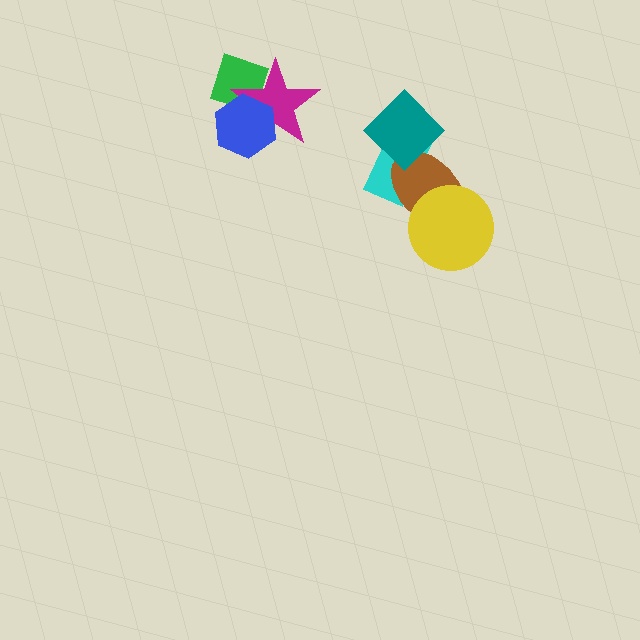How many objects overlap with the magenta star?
2 objects overlap with the magenta star.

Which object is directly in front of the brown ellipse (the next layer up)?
The yellow circle is directly in front of the brown ellipse.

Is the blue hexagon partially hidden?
No, no other shape covers it.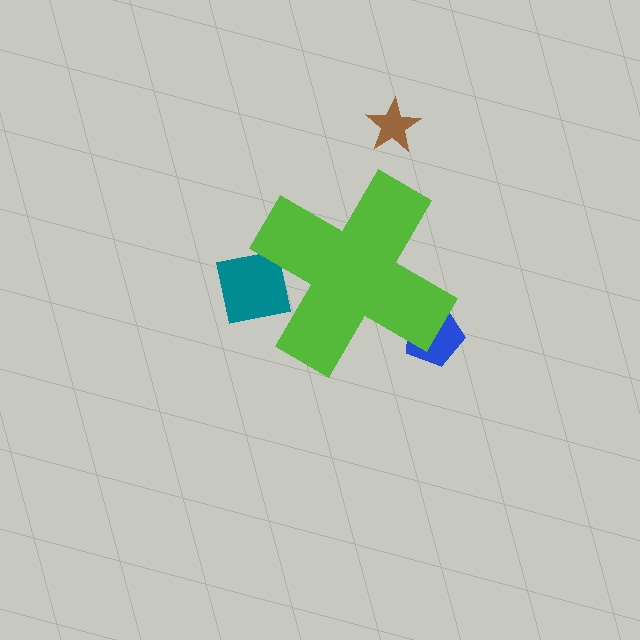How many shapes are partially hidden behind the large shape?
2 shapes are partially hidden.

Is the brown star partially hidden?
No, the brown star is fully visible.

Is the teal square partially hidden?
Yes, the teal square is partially hidden behind the lime cross.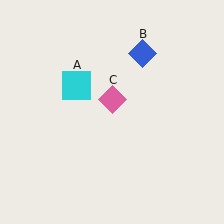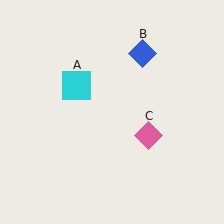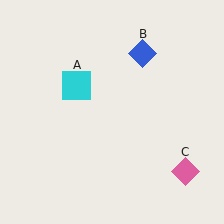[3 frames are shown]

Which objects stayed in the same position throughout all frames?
Cyan square (object A) and blue diamond (object B) remained stationary.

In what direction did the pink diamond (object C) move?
The pink diamond (object C) moved down and to the right.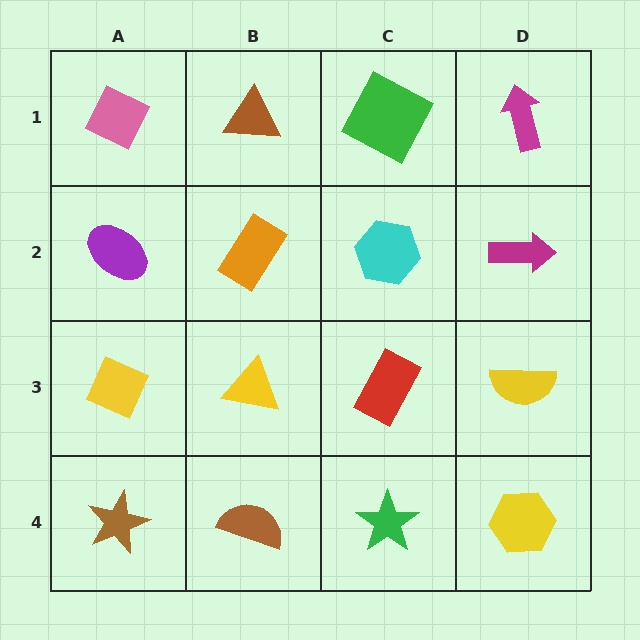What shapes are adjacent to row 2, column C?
A green square (row 1, column C), a red rectangle (row 3, column C), an orange rectangle (row 2, column B), a magenta arrow (row 2, column D).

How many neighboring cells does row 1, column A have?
2.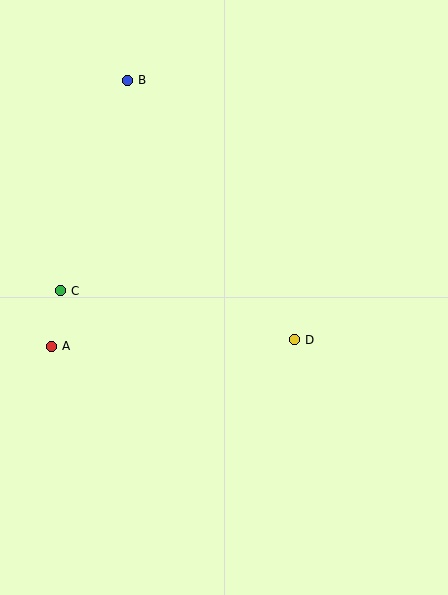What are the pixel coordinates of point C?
Point C is at (61, 291).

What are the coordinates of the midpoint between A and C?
The midpoint between A and C is at (56, 318).